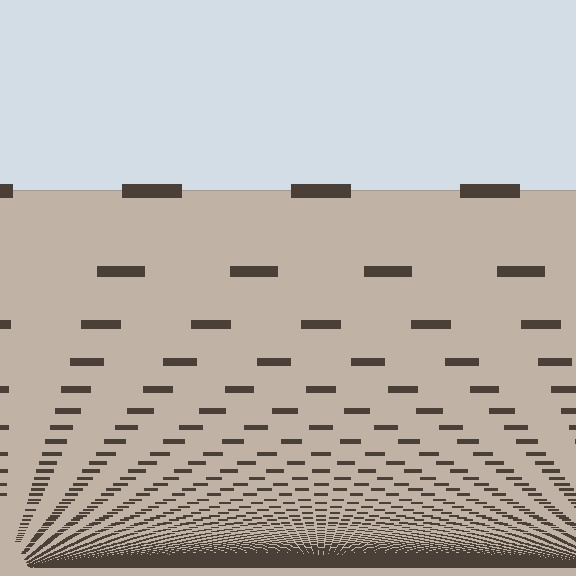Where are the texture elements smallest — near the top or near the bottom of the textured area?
Near the bottom.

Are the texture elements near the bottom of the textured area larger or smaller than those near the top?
Smaller. The gradient is inverted — elements near the bottom are smaller and denser.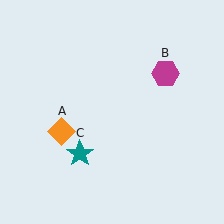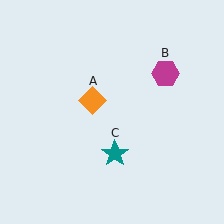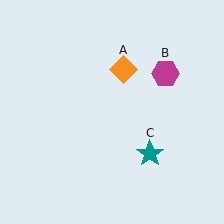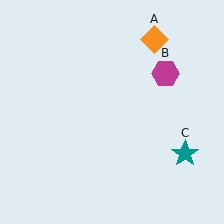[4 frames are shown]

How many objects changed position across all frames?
2 objects changed position: orange diamond (object A), teal star (object C).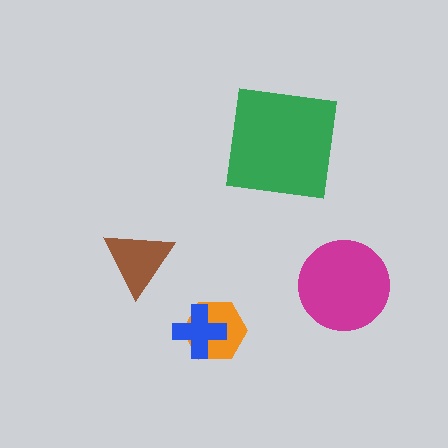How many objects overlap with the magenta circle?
0 objects overlap with the magenta circle.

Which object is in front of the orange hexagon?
The blue cross is in front of the orange hexagon.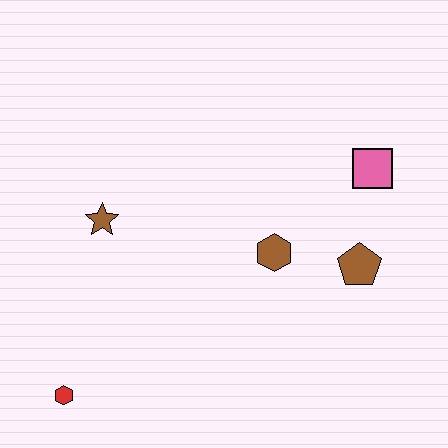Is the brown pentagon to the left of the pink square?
Yes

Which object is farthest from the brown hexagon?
The red hexagon is farthest from the brown hexagon.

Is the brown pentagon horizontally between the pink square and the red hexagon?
Yes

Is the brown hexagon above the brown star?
No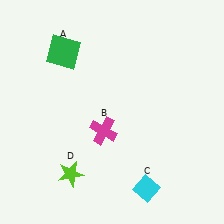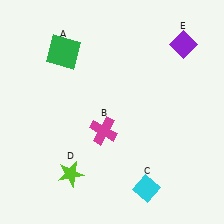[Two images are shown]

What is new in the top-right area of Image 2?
A purple diamond (E) was added in the top-right area of Image 2.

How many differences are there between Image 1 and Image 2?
There is 1 difference between the two images.